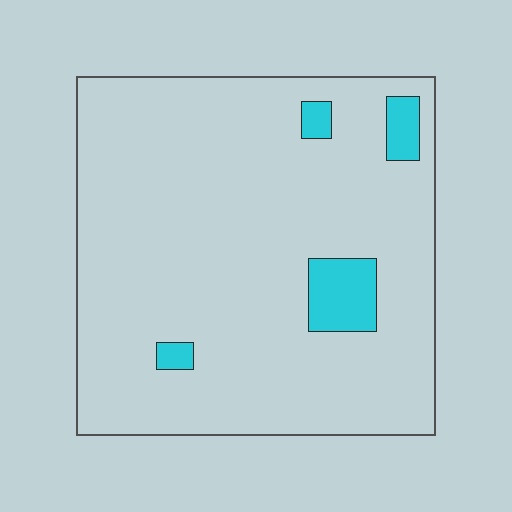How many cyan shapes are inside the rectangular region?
4.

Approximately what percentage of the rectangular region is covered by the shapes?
Approximately 5%.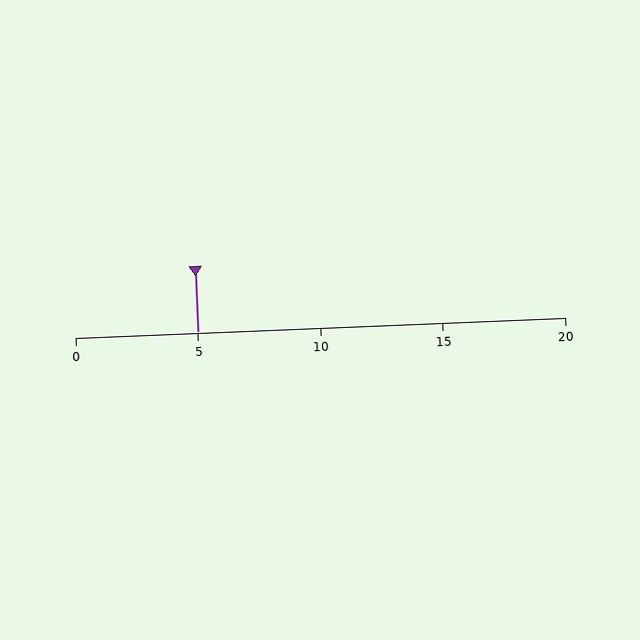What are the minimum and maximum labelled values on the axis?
The axis runs from 0 to 20.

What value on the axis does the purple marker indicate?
The marker indicates approximately 5.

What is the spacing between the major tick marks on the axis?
The major ticks are spaced 5 apart.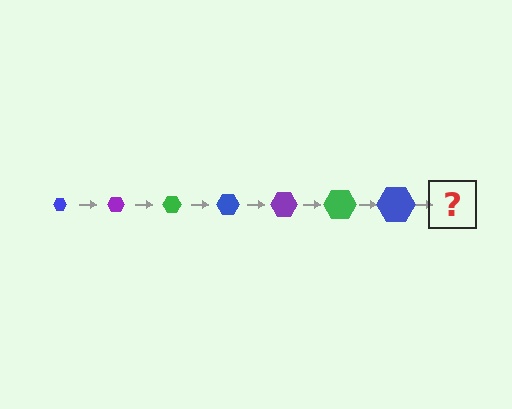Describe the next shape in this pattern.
It should be a purple hexagon, larger than the previous one.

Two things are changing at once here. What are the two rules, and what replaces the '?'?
The two rules are that the hexagon grows larger each step and the color cycles through blue, purple, and green. The '?' should be a purple hexagon, larger than the previous one.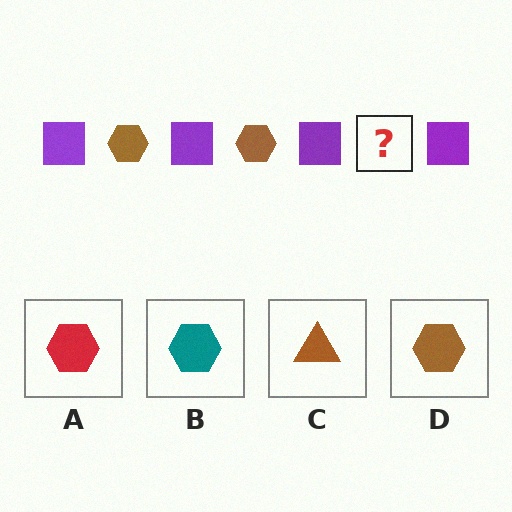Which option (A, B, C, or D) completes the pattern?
D.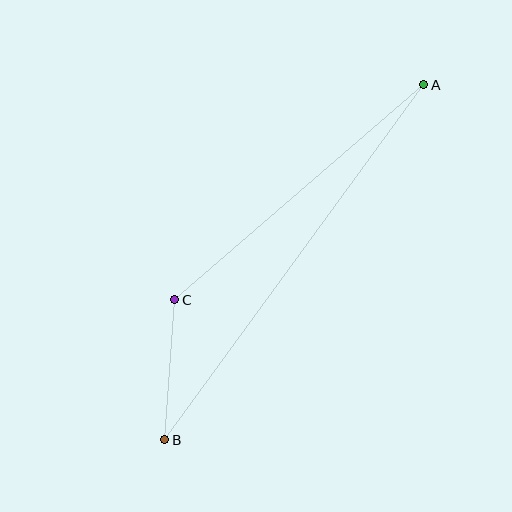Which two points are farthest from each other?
Points A and B are farthest from each other.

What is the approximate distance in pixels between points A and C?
The distance between A and C is approximately 329 pixels.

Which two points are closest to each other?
Points B and C are closest to each other.